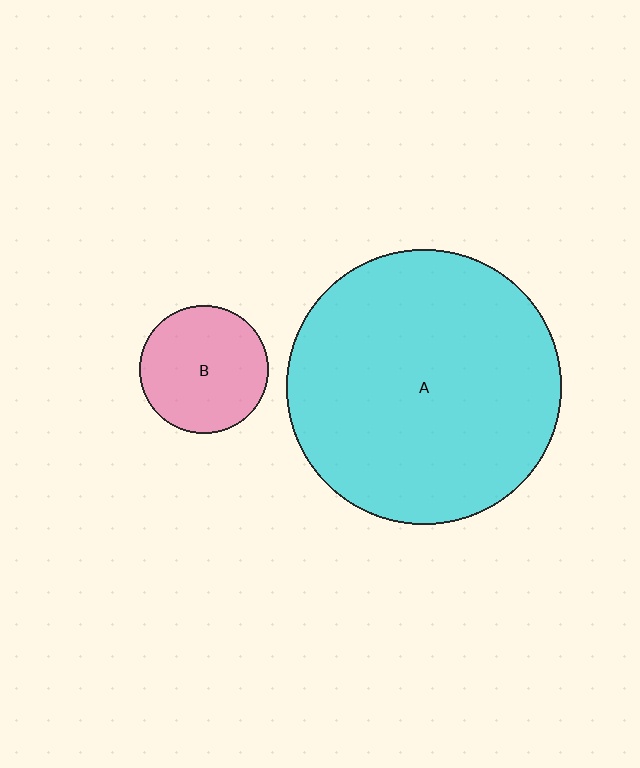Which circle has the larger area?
Circle A (cyan).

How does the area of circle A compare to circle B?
Approximately 4.6 times.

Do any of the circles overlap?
No, none of the circles overlap.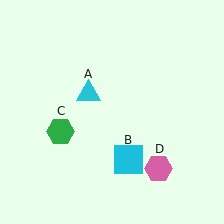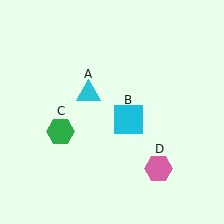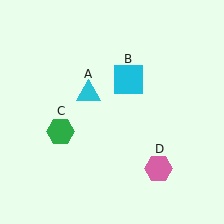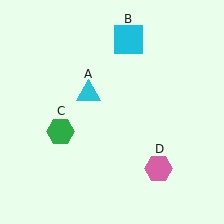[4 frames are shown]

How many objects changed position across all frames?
1 object changed position: cyan square (object B).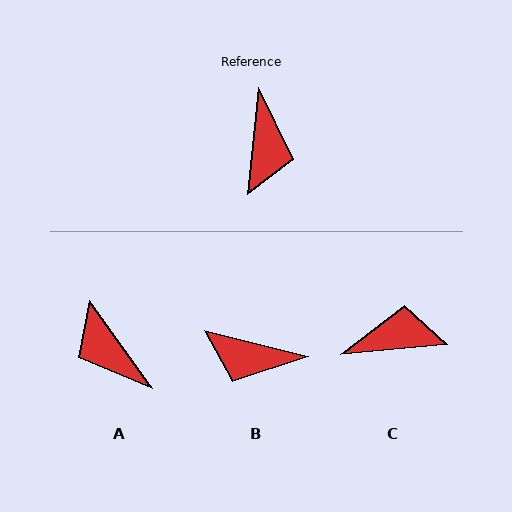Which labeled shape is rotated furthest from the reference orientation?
A, about 139 degrees away.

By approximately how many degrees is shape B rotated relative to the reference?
Approximately 98 degrees clockwise.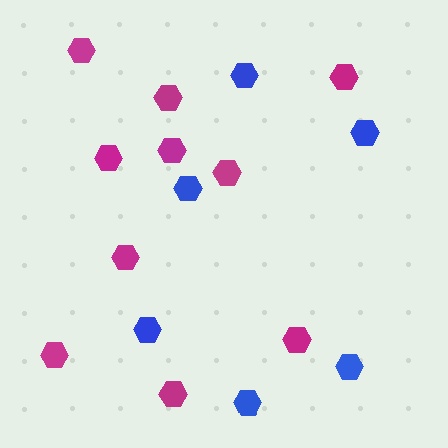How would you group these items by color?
There are 2 groups: one group of magenta hexagons (10) and one group of blue hexagons (6).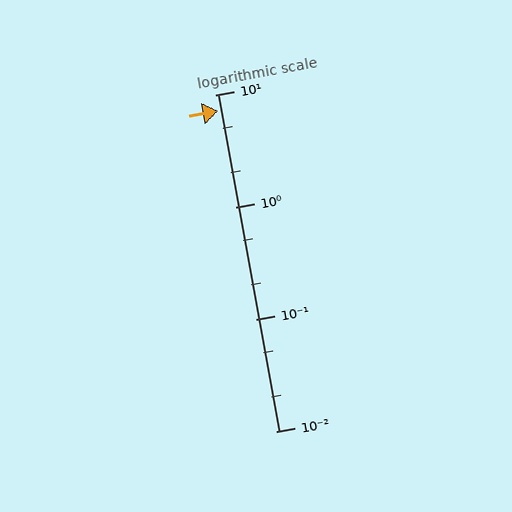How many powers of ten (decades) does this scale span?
The scale spans 3 decades, from 0.01 to 10.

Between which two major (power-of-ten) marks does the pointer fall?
The pointer is between 1 and 10.